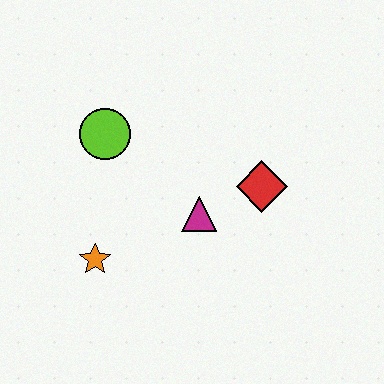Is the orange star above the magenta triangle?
No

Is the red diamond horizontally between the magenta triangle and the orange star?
No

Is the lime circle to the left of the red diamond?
Yes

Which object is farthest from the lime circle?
The red diamond is farthest from the lime circle.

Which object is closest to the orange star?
The magenta triangle is closest to the orange star.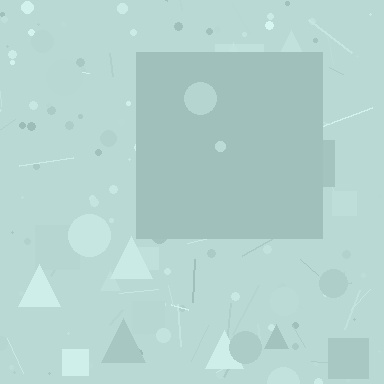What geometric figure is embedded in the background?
A square is embedded in the background.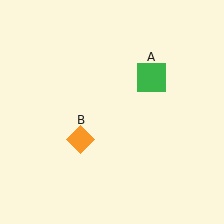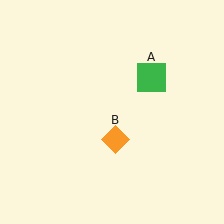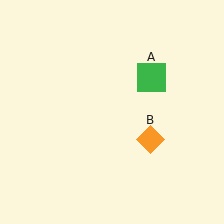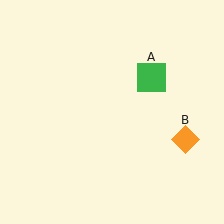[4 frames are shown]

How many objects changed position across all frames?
1 object changed position: orange diamond (object B).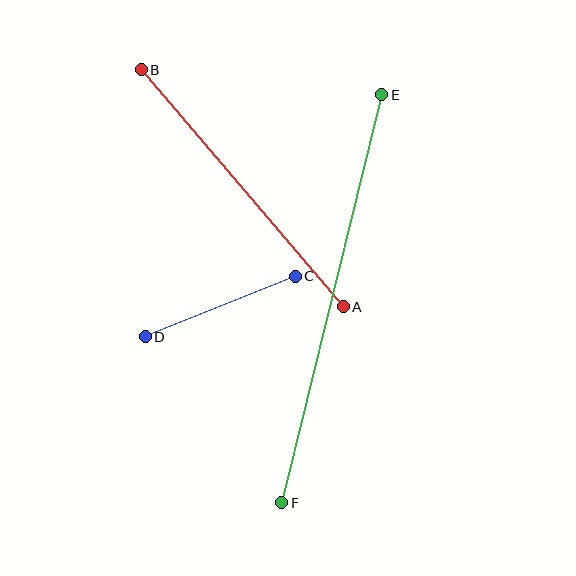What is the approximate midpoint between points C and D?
The midpoint is at approximately (220, 306) pixels.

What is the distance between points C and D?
The distance is approximately 162 pixels.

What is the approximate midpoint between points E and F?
The midpoint is at approximately (332, 299) pixels.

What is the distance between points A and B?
The distance is approximately 311 pixels.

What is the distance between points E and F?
The distance is approximately 420 pixels.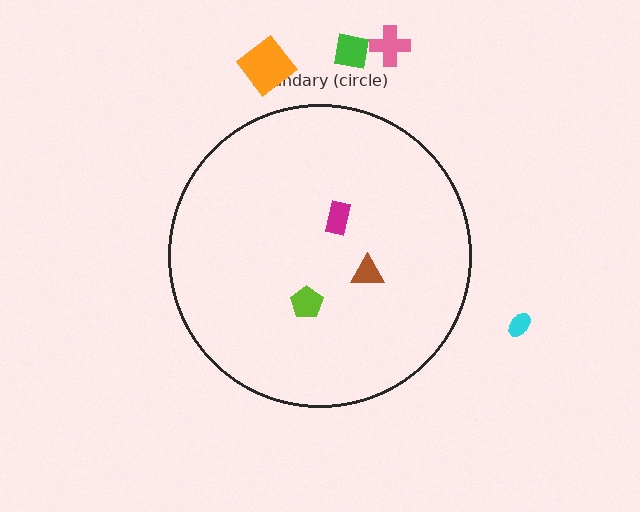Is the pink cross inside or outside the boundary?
Outside.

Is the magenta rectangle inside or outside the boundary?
Inside.